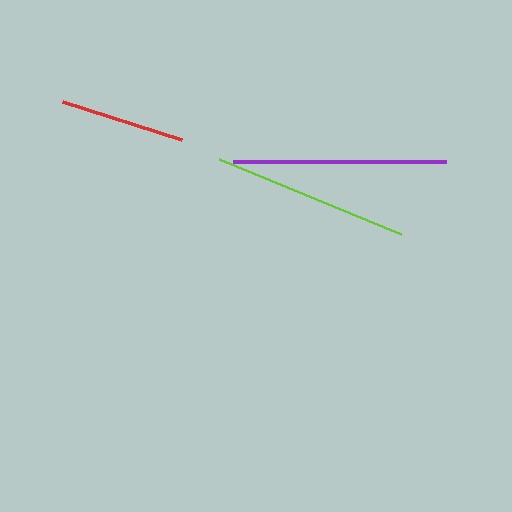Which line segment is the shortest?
The red line is the shortest at approximately 125 pixels.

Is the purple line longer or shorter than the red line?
The purple line is longer than the red line.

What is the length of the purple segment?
The purple segment is approximately 212 pixels long.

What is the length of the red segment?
The red segment is approximately 125 pixels long.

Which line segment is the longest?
The purple line is the longest at approximately 212 pixels.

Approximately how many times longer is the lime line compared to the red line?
The lime line is approximately 1.6 times the length of the red line.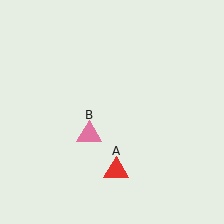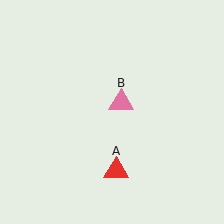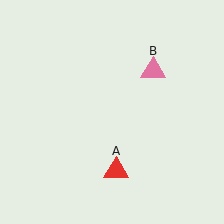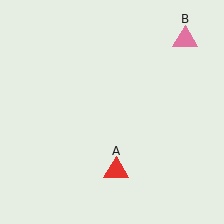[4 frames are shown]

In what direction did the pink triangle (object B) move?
The pink triangle (object B) moved up and to the right.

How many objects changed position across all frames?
1 object changed position: pink triangle (object B).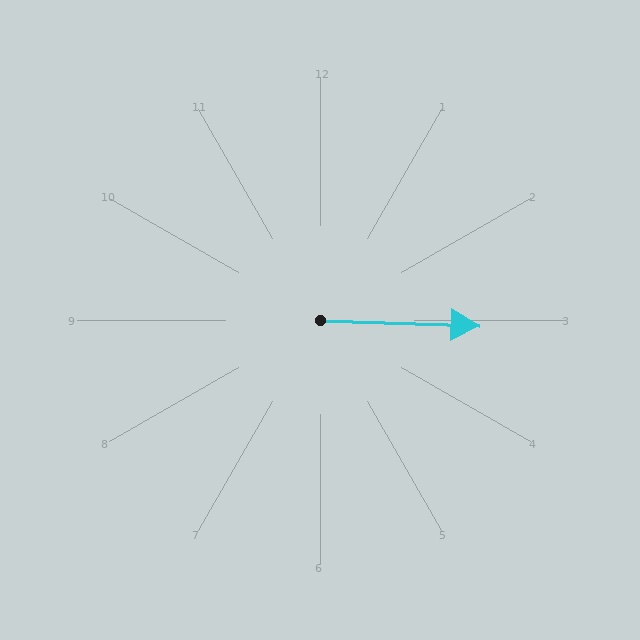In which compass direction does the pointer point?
East.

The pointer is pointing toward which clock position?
Roughly 3 o'clock.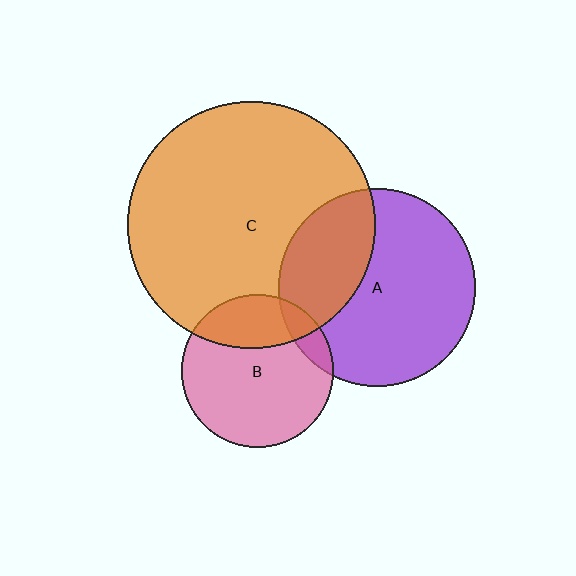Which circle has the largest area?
Circle C (orange).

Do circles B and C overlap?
Yes.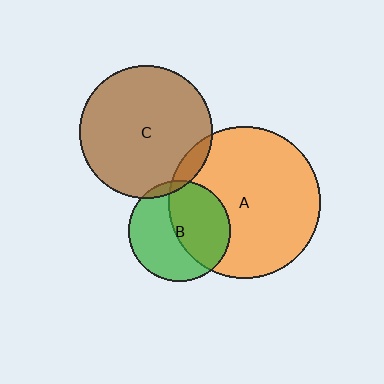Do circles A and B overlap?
Yes.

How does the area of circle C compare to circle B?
Approximately 1.7 times.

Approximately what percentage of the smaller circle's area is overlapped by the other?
Approximately 50%.